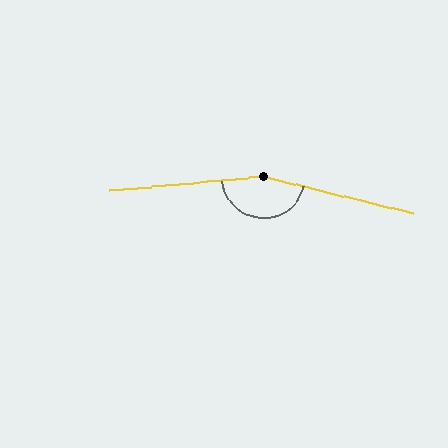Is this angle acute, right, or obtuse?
It is obtuse.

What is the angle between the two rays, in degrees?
Approximately 161 degrees.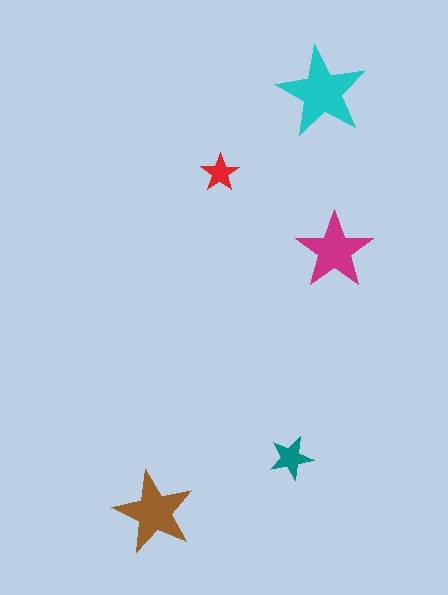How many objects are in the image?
There are 5 objects in the image.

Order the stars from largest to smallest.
the cyan one, the brown one, the magenta one, the teal one, the red one.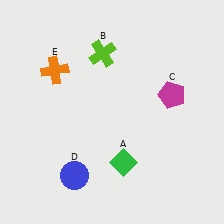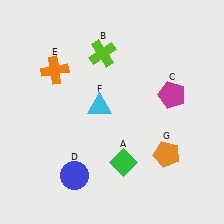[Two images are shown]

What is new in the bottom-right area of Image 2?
An orange pentagon (G) was added in the bottom-right area of Image 2.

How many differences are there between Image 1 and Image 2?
There are 2 differences between the two images.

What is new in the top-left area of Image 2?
A cyan triangle (F) was added in the top-left area of Image 2.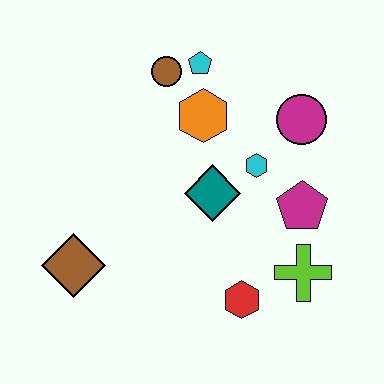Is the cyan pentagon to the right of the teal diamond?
No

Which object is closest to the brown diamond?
The teal diamond is closest to the brown diamond.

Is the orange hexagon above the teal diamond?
Yes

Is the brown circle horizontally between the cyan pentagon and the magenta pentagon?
No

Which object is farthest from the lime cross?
The brown circle is farthest from the lime cross.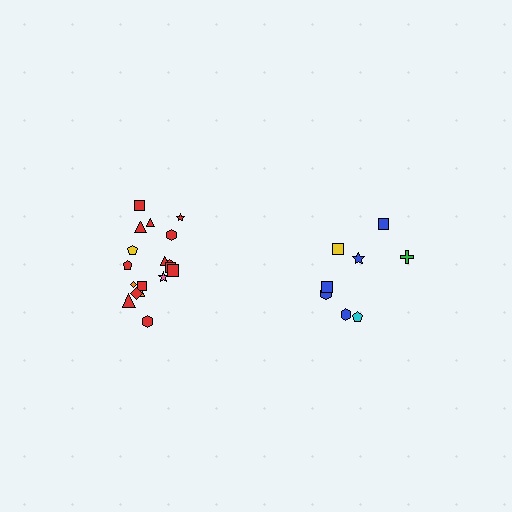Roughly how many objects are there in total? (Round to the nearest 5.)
Roughly 25 objects in total.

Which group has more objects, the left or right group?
The left group.